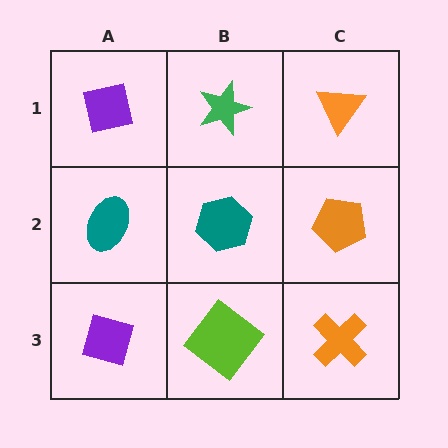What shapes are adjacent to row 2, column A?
A purple square (row 1, column A), a purple diamond (row 3, column A), a teal hexagon (row 2, column B).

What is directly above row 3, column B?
A teal hexagon.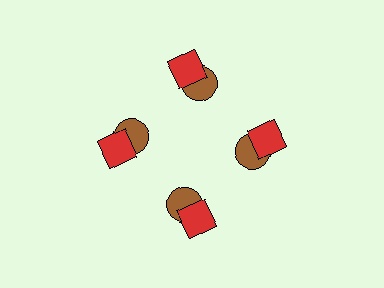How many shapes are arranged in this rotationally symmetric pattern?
There are 8 shapes, arranged in 4 groups of 2.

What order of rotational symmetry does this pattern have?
This pattern has 4-fold rotational symmetry.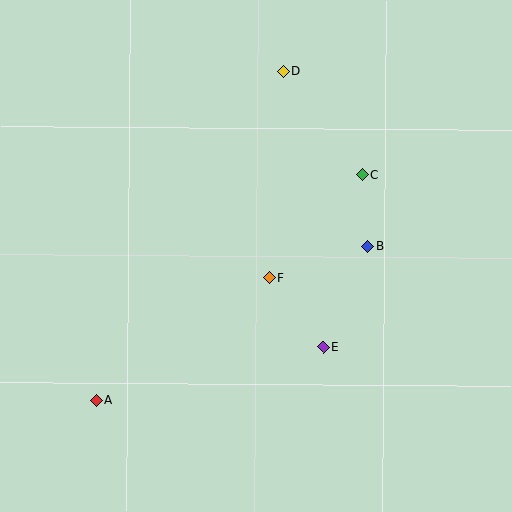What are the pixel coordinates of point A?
Point A is at (96, 400).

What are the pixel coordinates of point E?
Point E is at (323, 347).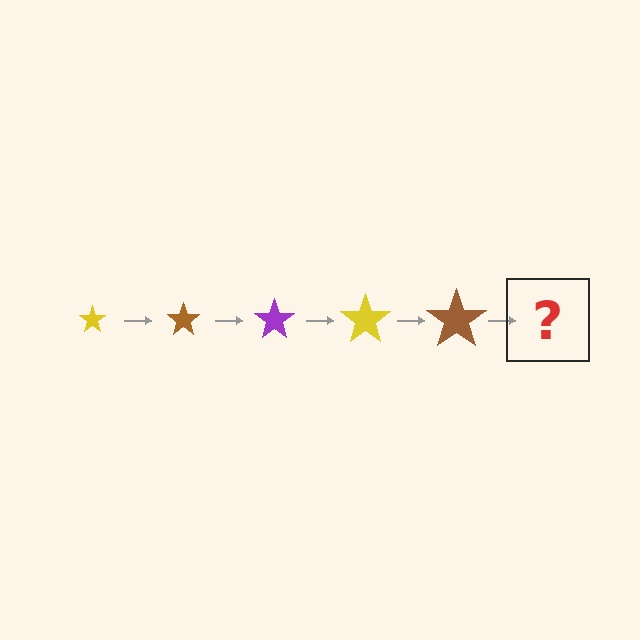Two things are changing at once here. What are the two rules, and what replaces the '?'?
The two rules are that the star grows larger each step and the color cycles through yellow, brown, and purple. The '?' should be a purple star, larger than the previous one.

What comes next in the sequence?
The next element should be a purple star, larger than the previous one.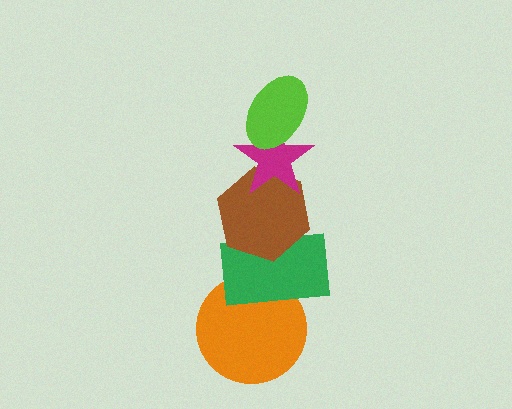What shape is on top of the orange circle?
The green rectangle is on top of the orange circle.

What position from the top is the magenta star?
The magenta star is 2nd from the top.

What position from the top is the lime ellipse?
The lime ellipse is 1st from the top.